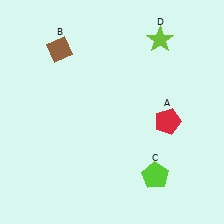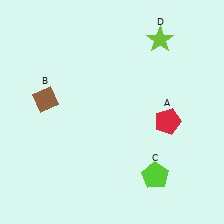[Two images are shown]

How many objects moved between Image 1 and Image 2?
1 object moved between the two images.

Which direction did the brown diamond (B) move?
The brown diamond (B) moved down.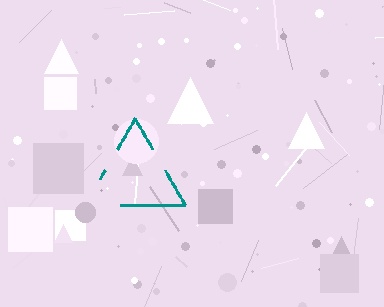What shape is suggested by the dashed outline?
The dashed outline suggests a triangle.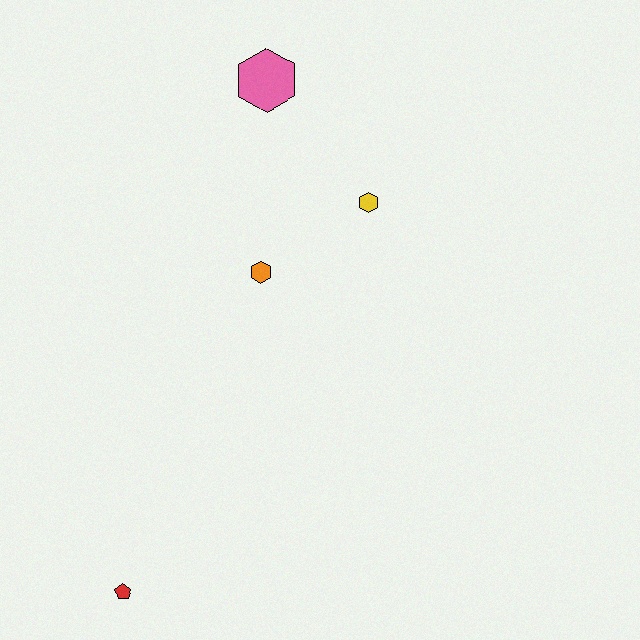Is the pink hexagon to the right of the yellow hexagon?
No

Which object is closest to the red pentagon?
The orange hexagon is closest to the red pentagon.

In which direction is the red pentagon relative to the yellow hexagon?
The red pentagon is below the yellow hexagon.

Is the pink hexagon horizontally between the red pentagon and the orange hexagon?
No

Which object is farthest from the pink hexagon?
The red pentagon is farthest from the pink hexagon.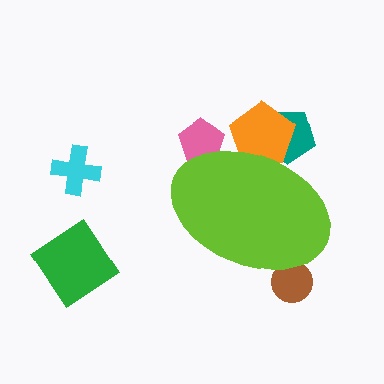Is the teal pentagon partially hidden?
Yes, the teal pentagon is partially hidden behind the lime ellipse.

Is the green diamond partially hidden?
No, the green diamond is fully visible.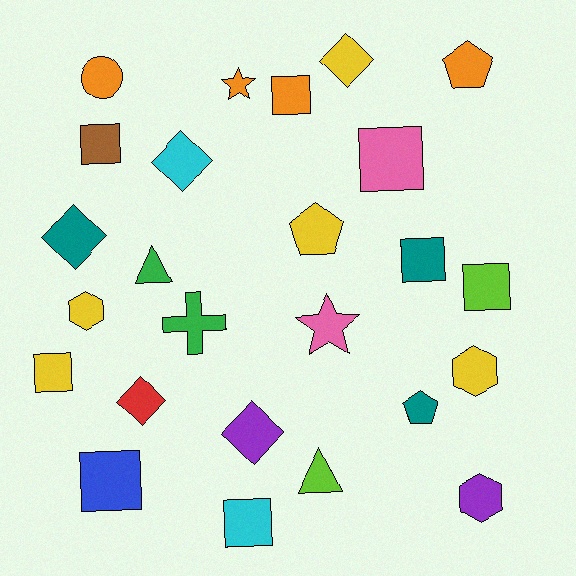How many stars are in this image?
There are 2 stars.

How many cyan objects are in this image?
There are 2 cyan objects.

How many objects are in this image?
There are 25 objects.